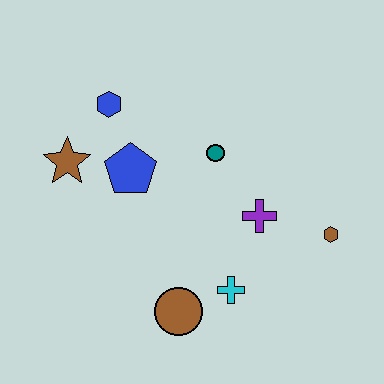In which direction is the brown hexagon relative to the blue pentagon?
The brown hexagon is to the right of the blue pentagon.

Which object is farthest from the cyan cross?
The blue hexagon is farthest from the cyan cross.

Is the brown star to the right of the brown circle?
No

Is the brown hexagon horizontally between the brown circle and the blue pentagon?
No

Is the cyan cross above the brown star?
No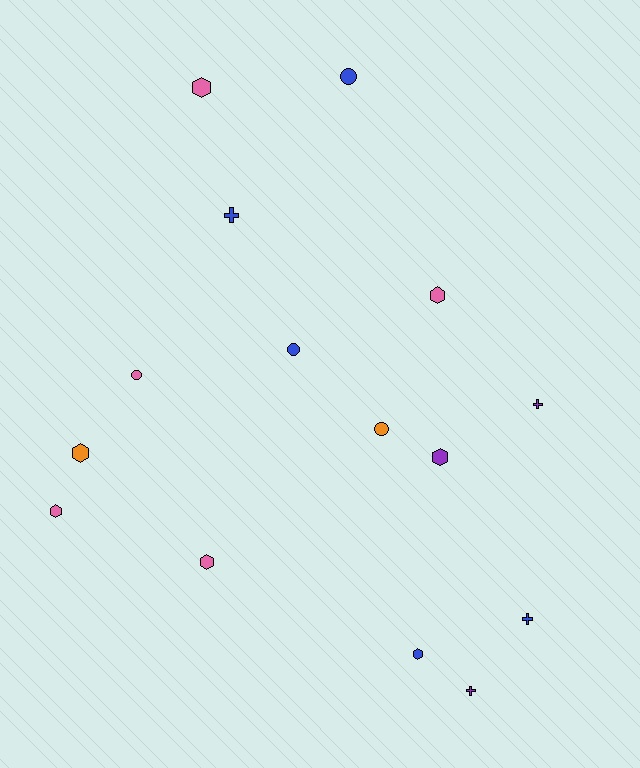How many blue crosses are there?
There are 2 blue crosses.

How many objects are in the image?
There are 15 objects.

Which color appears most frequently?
Pink, with 5 objects.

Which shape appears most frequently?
Hexagon, with 7 objects.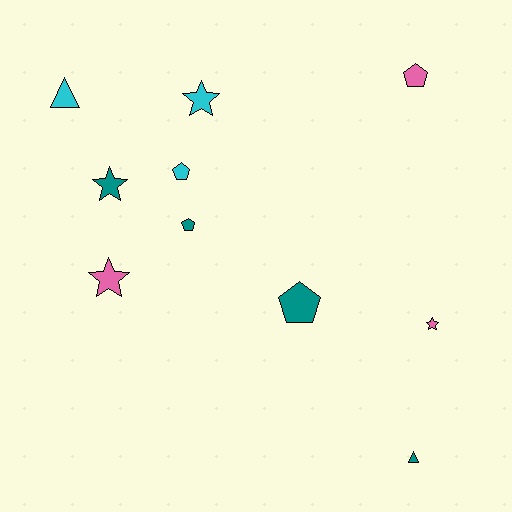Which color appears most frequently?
Teal, with 4 objects.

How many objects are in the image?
There are 10 objects.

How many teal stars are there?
There is 1 teal star.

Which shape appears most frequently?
Star, with 4 objects.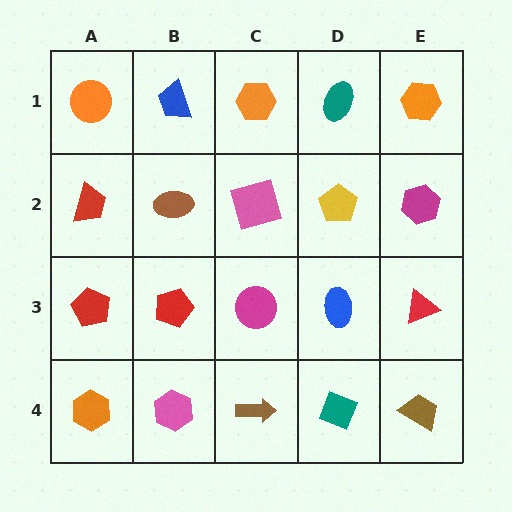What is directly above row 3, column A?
A red trapezoid.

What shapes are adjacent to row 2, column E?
An orange hexagon (row 1, column E), a red triangle (row 3, column E), a yellow pentagon (row 2, column D).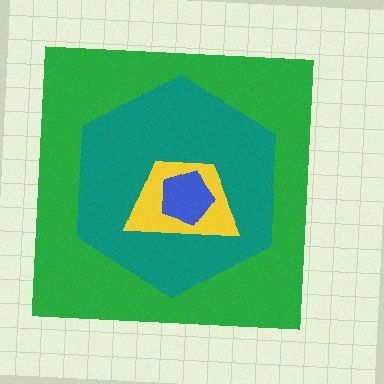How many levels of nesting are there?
4.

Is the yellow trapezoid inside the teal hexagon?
Yes.